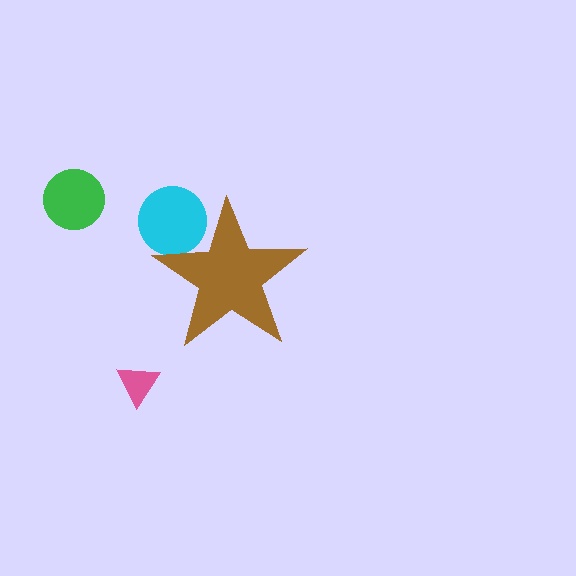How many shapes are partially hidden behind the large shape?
1 shape is partially hidden.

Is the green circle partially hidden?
No, the green circle is fully visible.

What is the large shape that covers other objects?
A brown star.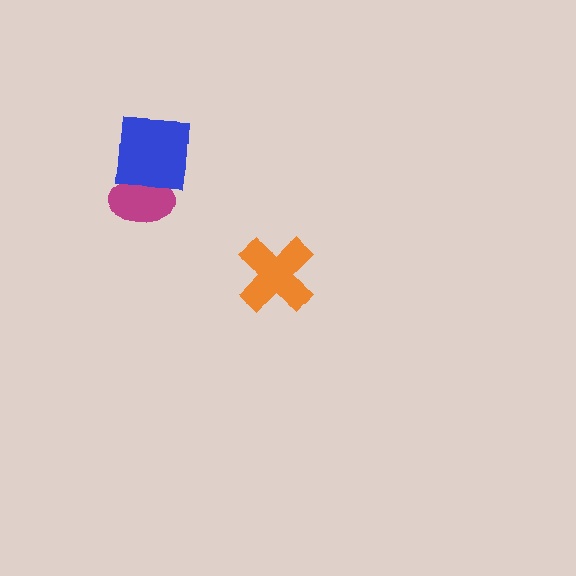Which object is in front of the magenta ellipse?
The blue square is in front of the magenta ellipse.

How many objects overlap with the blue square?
1 object overlaps with the blue square.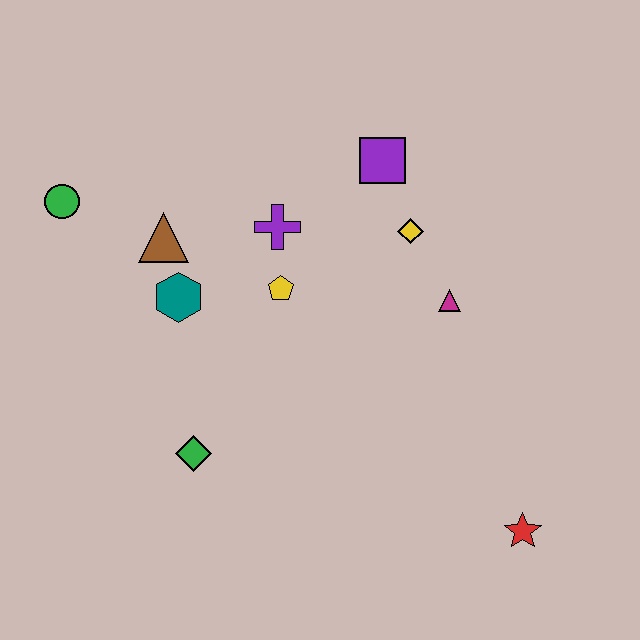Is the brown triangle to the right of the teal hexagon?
No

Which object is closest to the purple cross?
The yellow pentagon is closest to the purple cross.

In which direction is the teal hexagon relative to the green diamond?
The teal hexagon is above the green diamond.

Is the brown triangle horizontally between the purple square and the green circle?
Yes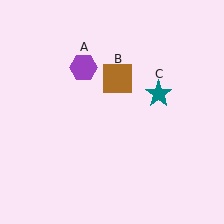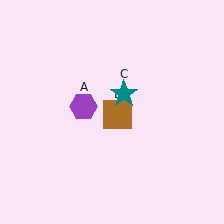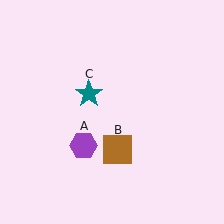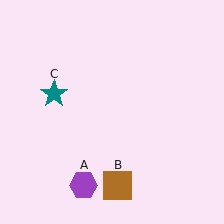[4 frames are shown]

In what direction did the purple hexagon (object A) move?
The purple hexagon (object A) moved down.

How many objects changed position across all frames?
3 objects changed position: purple hexagon (object A), brown square (object B), teal star (object C).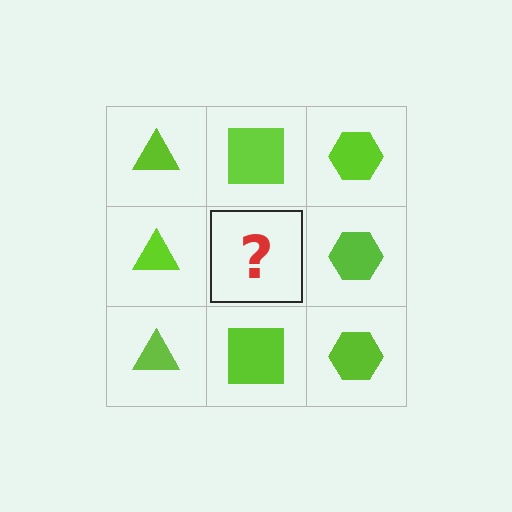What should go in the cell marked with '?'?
The missing cell should contain a lime square.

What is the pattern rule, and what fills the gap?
The rule is that each column has a consistent shape. The gap should be filled with a lime square.